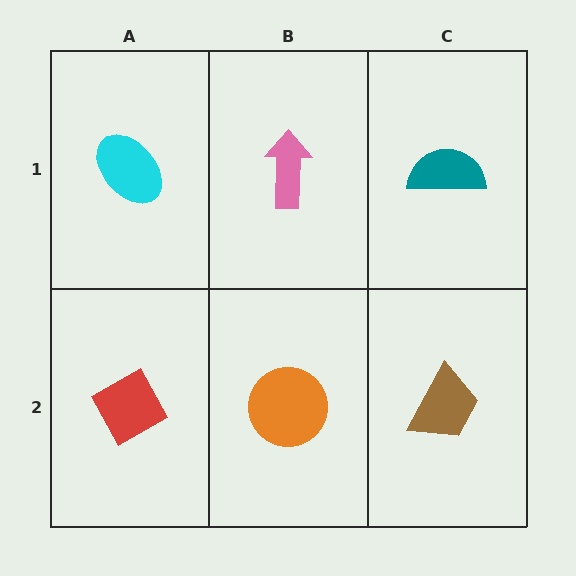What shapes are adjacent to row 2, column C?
A teal semicircle (row 1, column C), an orange circle (row 2, column B).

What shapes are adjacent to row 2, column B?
A pink arrow (row 1, column B), a red diamond (row 2, column A), a brown trapezoid (row 2, column C).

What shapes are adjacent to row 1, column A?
A red diamond (row 2, column A), a pink arrow (row 1, column B).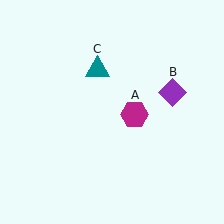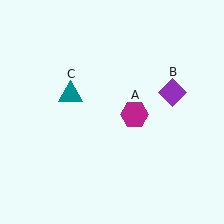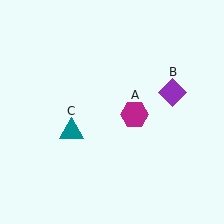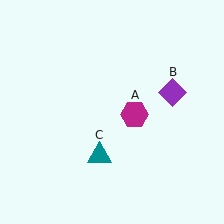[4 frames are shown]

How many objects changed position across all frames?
1 object changed position: teal triangle (object C).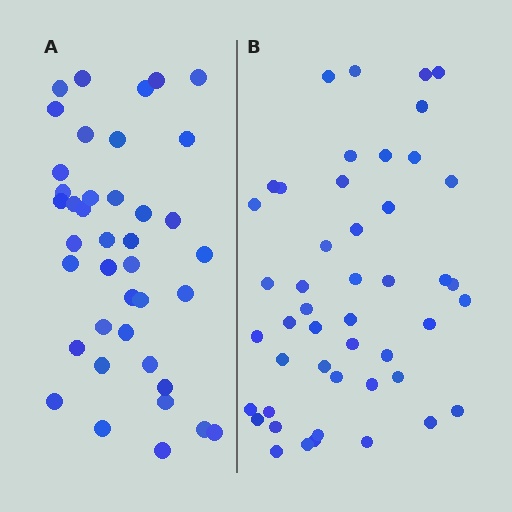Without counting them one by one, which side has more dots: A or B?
Region B (the right region) has more dots.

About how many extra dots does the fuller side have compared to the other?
Region B has roughly 8 or so more dots than region A.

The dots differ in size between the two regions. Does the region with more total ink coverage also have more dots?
No. Region A has more total ink coverage because its dots are larger, but region B actually contains more individual dots. Total area can be misleading — the number of items is what matters here.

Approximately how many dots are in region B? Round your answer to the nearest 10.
About 50 dots. (The exact count is 47, which rounds to 50.)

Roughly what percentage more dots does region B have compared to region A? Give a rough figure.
About 20% more.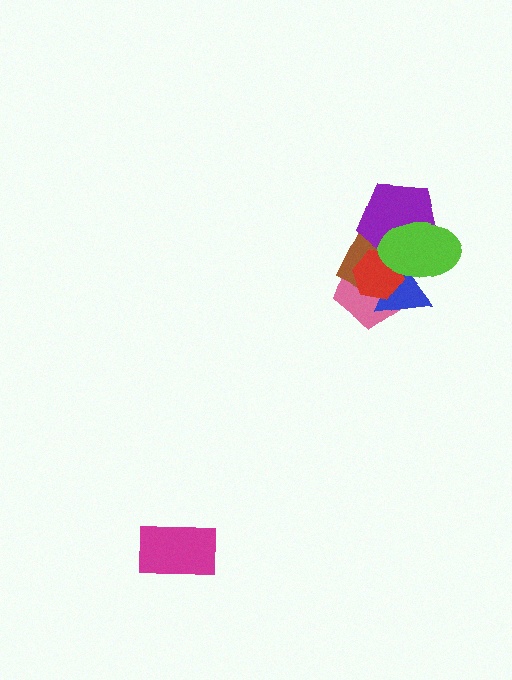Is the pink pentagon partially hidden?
Yes, it is partially covered by another shape.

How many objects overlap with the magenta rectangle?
0 objects overlap with the magenta rectangle.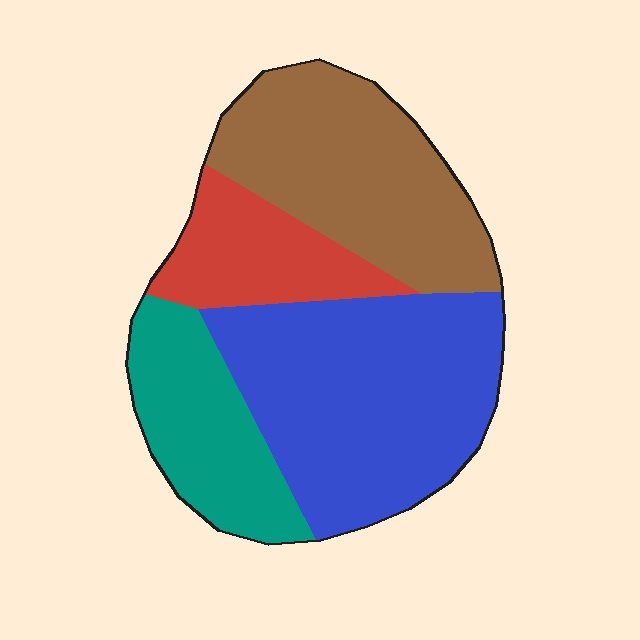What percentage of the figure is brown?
Brown covers roughly 30% of the figure.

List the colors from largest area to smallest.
From largest to smallest: blue, brown, teal, red.